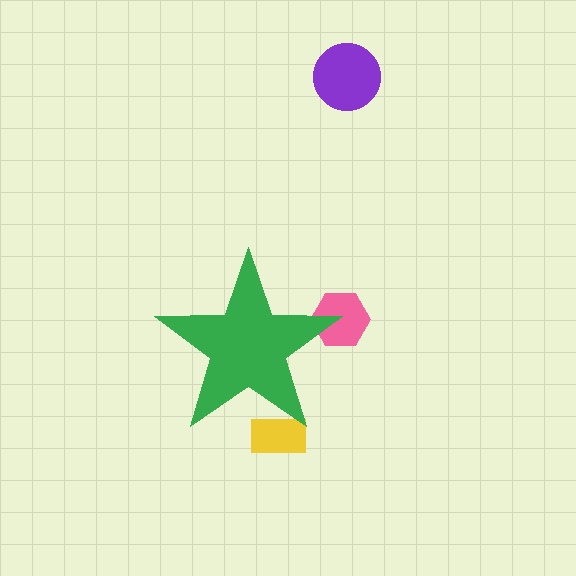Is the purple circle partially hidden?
No, the purple circle is fully visible.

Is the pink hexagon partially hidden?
Yes, the pink hexagon is partially hidden behind the green star.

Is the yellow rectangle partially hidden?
Yes, the yellow rectangle is partially hidden behind the green star.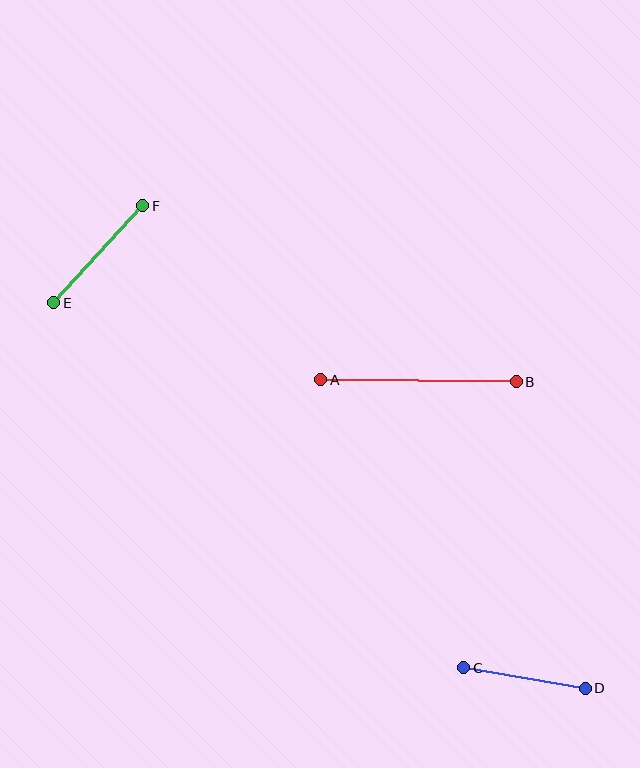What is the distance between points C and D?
The distance is approximately 123 pixels.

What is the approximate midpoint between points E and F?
The midpoint is at approximately (98, 254) pixels.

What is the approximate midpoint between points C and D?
The midpoint is at approximately (524, 678) pixels.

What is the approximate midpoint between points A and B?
The midpoint is at approximately (418, 381) pixels.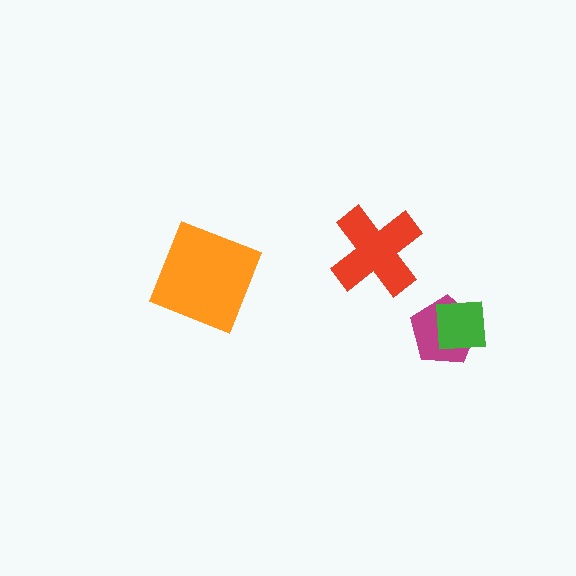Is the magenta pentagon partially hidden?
Yes, it is partially covered by another shape.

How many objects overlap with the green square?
1 object overlaps with the green square.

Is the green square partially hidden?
No, no other shape covers it.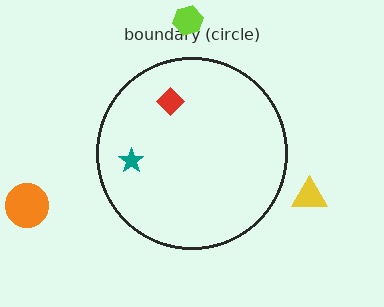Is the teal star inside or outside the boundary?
Inside.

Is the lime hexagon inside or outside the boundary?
Outside.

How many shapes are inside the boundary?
2 inside, 3 outside.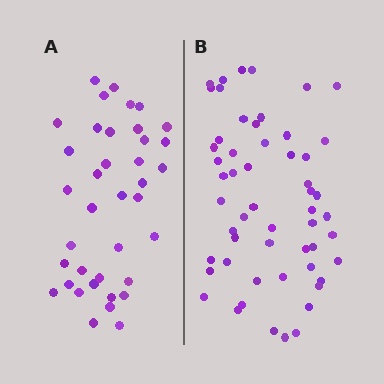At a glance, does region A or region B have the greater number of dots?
Region B (the right region) has more dots.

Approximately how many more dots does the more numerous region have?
Region B has approximately 15 more dots than region A.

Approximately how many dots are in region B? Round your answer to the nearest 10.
About 60 dots. (The exact count is 55, which rounds to 60.)